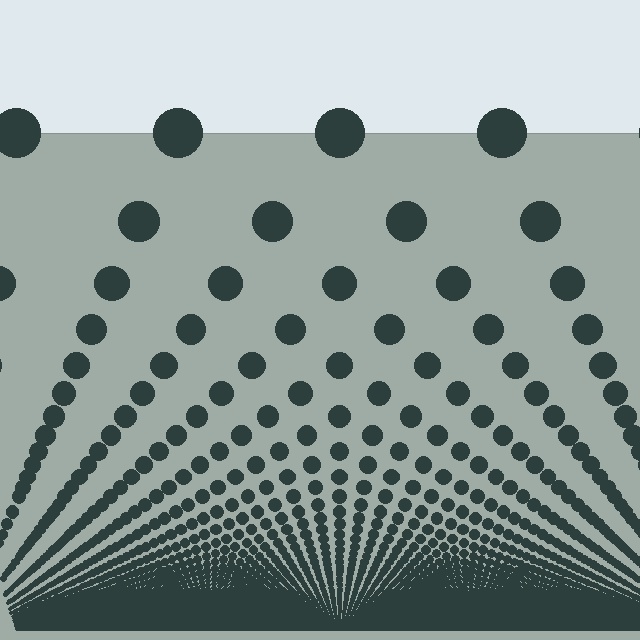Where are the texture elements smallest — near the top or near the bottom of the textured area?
Near the bottom.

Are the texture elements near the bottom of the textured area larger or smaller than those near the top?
Smaller. The gradient is inverted — elements near the bottom are smaller and denser.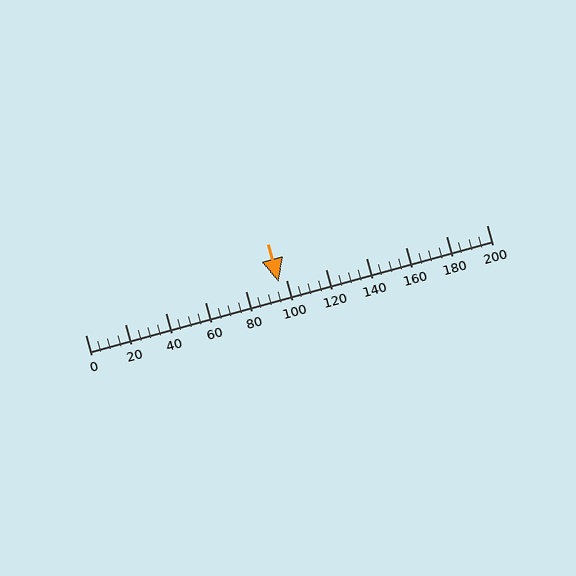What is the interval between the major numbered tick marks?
The major tick marks are spaced 20 units apart.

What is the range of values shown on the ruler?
The ruler shows values from 0 to 200.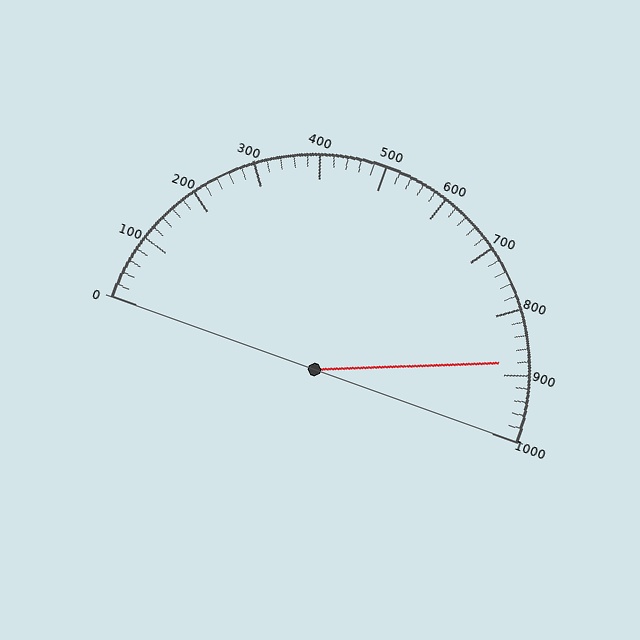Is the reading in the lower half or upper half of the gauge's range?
The reading is in the upper half of the range (0 to 1000).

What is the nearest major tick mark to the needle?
The nearest major tick mark is 900.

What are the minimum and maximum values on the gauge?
The gauge ranges from 0 to 1000.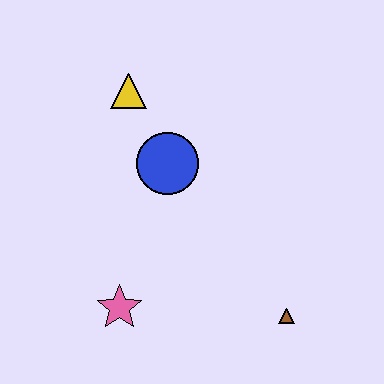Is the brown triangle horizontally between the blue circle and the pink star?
No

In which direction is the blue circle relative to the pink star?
The blue circle is above the pink star.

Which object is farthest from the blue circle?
The brown triangle is farthest from the blue circle.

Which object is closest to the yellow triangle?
The blue circle is closest to the yellow triangle.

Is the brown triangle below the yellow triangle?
Yes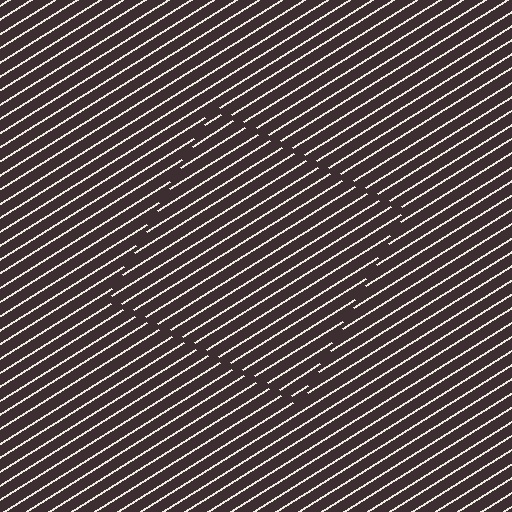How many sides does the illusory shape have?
4 sides — the line-ends trace a square.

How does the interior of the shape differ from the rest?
The interior of the shape contains the same grating, shifted by half a period — the contour is defined by the phase discontinuity where line-ends from the inner and outer gratings abut.